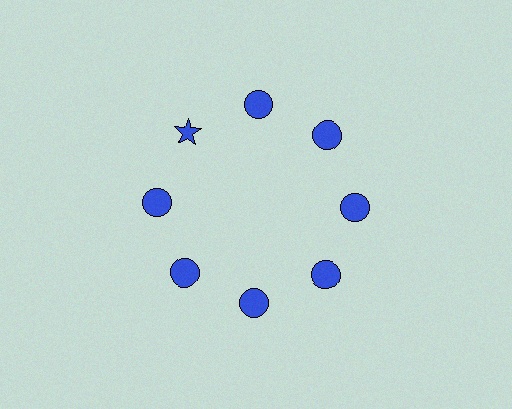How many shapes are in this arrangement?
There are 8 shapes arranged in a ring pattern.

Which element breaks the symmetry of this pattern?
The blue star at roughly the 10 o'clock position breaks the symmetry. All other shapes are blue circles.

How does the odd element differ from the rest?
It has a different shape: star instead of circle.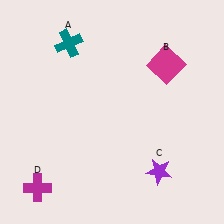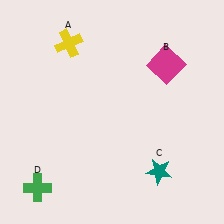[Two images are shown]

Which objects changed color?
A changed from teal to yellow. C changed from purple to teal. D changed from magenta to green.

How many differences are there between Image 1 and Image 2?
There are 3 differences between the two images.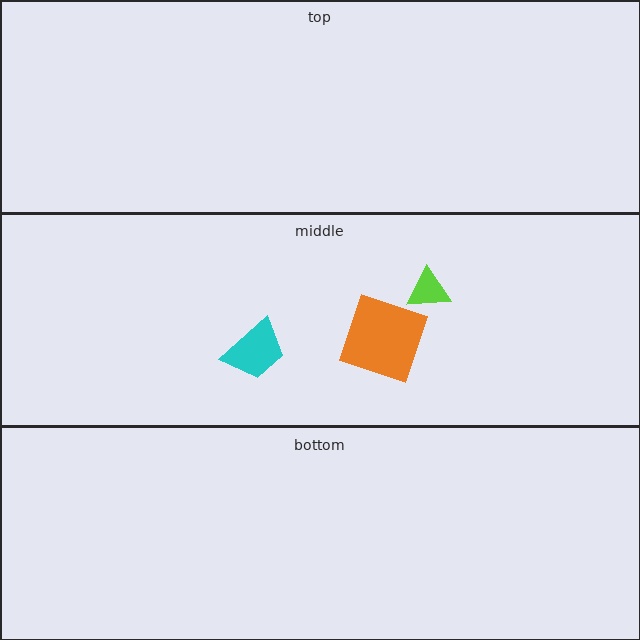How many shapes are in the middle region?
3.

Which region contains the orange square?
The middle region.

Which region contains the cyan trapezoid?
The middle region.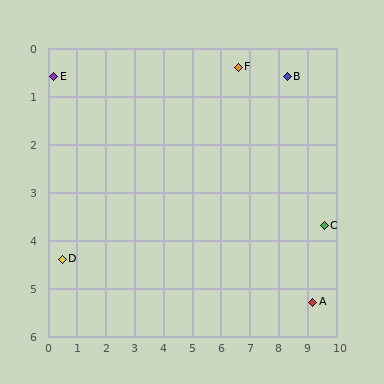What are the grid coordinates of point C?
Point C is at approximately (9.6, 3.7).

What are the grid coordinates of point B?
Point B is at approximately (8.3, 0.6).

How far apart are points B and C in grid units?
Points B and C are about 3.4 grid units apart.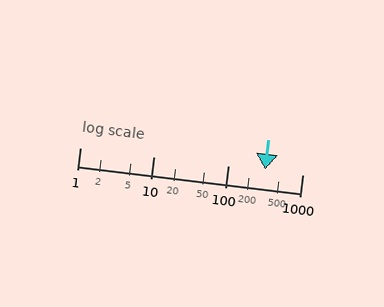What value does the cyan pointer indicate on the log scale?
The pointer indicates approximately 310.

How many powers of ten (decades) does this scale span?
The scale spans 3 decades, from 1 to 1000.